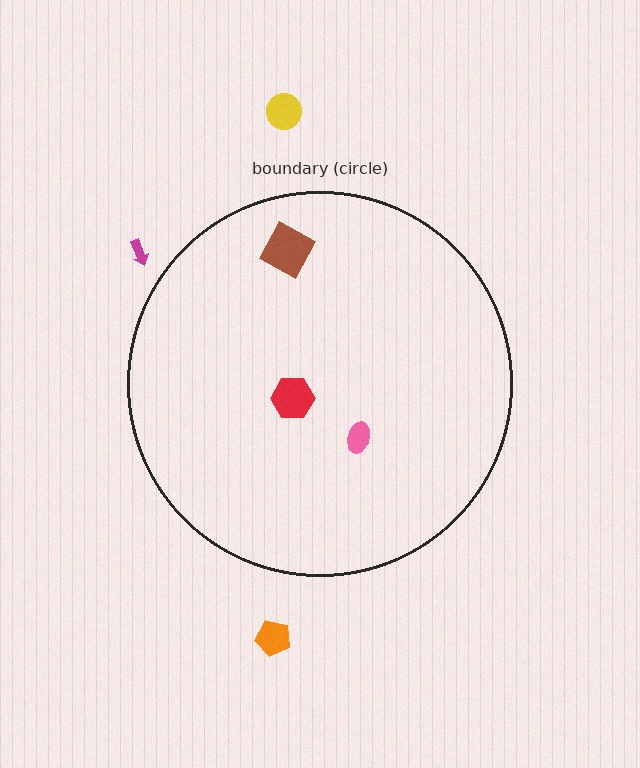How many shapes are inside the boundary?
3 inside, 3 outside.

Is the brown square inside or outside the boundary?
Inside.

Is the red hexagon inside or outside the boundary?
Inside.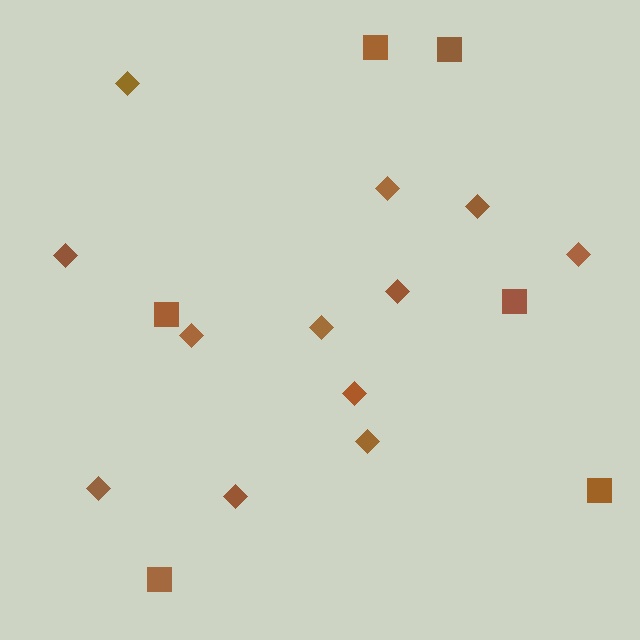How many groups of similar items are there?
There are 2 groups: one group of diamonds (12) and one group of squares (6).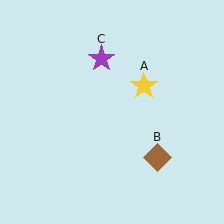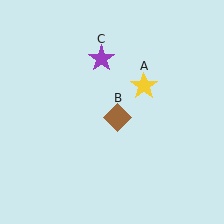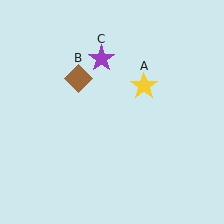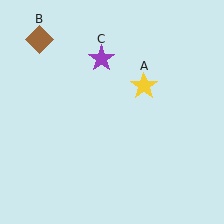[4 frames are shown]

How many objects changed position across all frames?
1 object changed position: brown diamond (object B).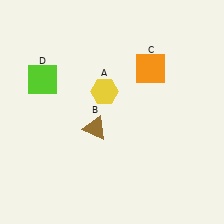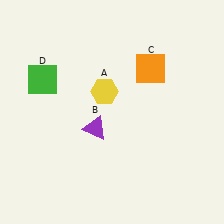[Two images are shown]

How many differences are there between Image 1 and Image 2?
There are 2 differences between the two images.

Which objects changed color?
B changed from brown to purple. D changed from lime to green.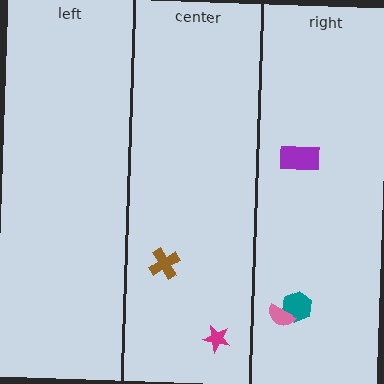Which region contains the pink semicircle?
The right region.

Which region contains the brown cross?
The center region.